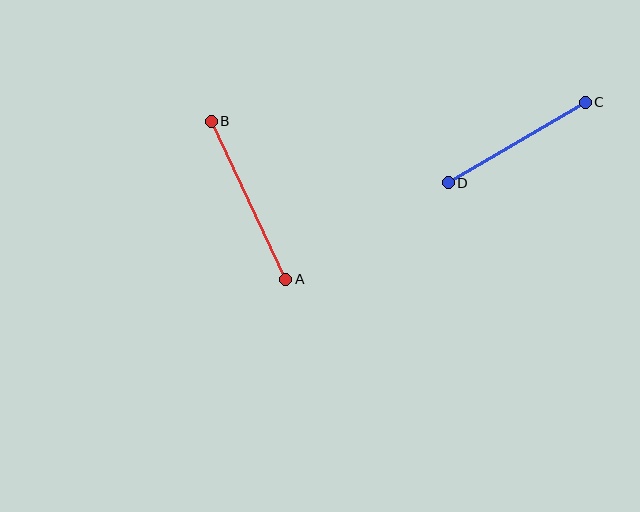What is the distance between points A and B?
The distance is approximately 174 pixels.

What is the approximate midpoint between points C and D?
The midpoint is at approximately (517, 142) pixels.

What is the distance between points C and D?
The distance is approximately 159 pixels.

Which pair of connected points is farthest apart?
Points A and B are farthest apart.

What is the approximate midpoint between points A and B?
The midpoint is at approximately (248, 200) pixels.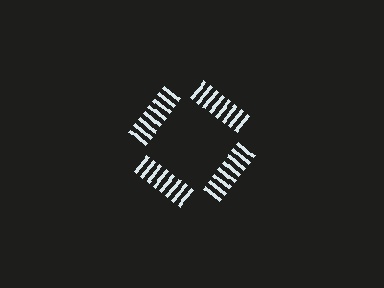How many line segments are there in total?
32 — 8 along each of the 4 edges.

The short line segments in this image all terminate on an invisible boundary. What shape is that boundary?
An illusory square — the line segments terminate on its edges but no continuous stroke is drawn.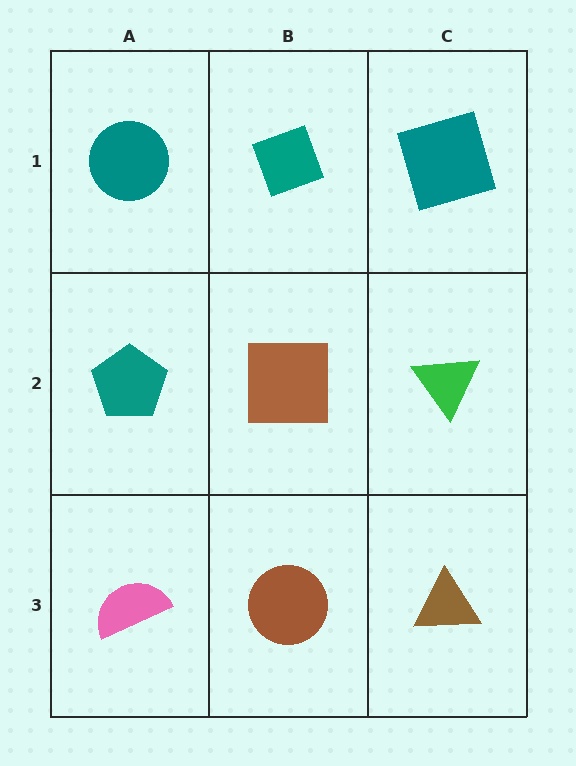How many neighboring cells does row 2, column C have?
3.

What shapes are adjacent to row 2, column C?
A teal square (row 1, column C), a brown triangle (row 3, column C), a brown square (row 2, column B).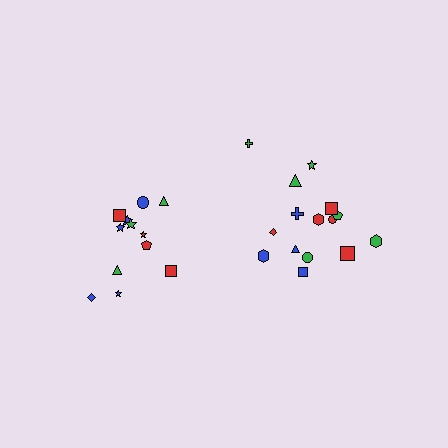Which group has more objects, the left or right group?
The right group.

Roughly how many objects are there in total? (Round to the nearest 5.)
Roughly 25 objects in total.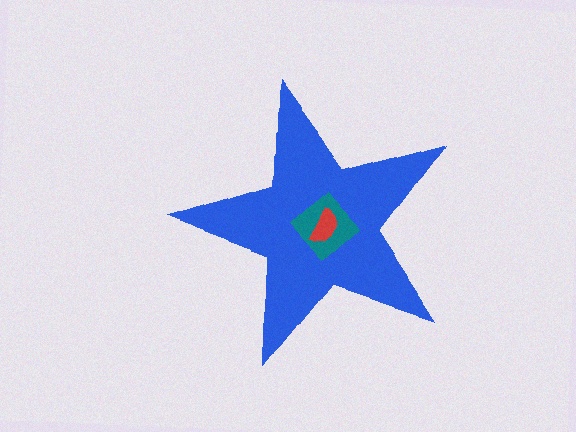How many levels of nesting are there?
3.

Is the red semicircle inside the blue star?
Yes.